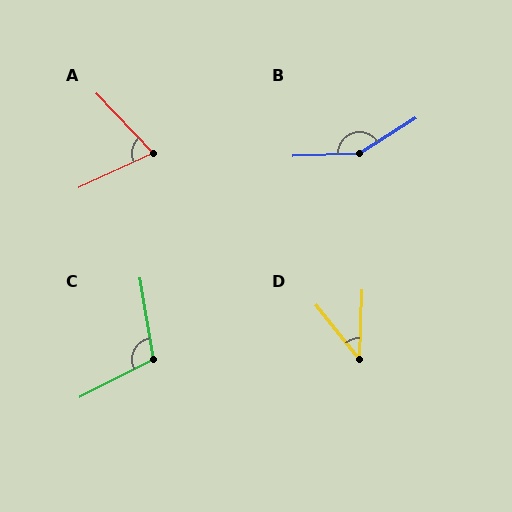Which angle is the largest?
B, at approximately 151 degrees.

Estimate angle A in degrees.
Approximately 71 degrees.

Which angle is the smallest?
D, at approximately 40 degrees.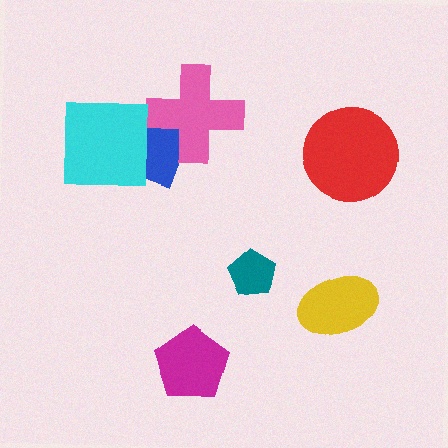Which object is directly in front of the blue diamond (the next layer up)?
The pink cross is directly in front of the blue diamond.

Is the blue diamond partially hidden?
Yes, it is partially covered by another shape.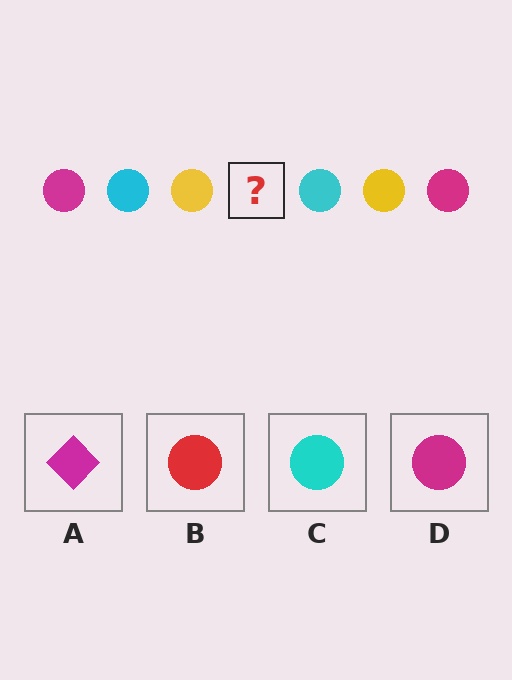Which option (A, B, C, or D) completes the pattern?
D.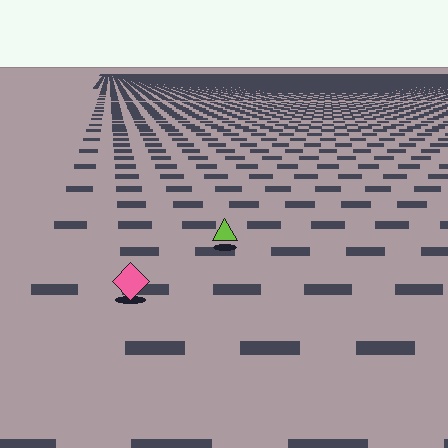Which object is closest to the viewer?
The pink diamond is closest. The texture marks near it are larger and more spread out.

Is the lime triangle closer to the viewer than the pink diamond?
No. The pink diamond is closer — you can tell from the texture gradient: the ground texture is coarser near it.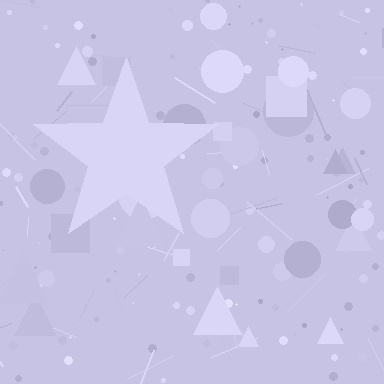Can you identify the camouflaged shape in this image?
The camouflaged shape is a star.